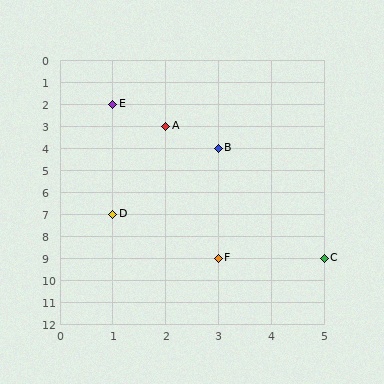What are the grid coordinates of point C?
Point C is at grid coordinates (5, 9).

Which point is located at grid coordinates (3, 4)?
Point B is at (3, 4).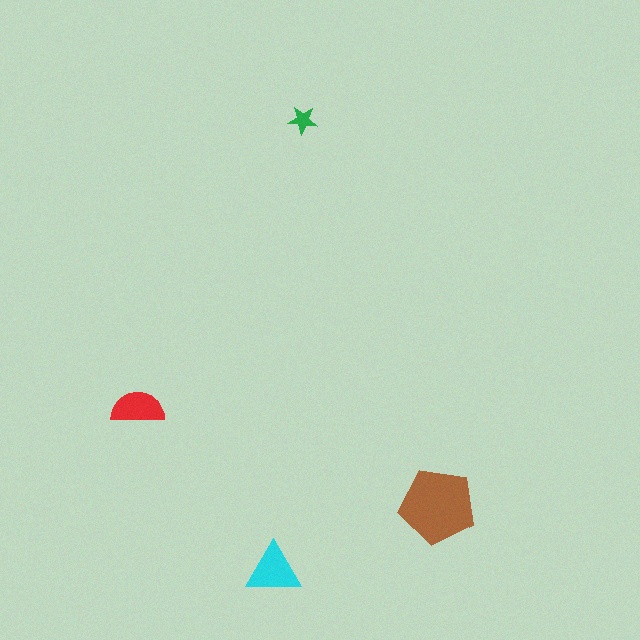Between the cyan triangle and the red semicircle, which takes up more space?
The cyan triangle.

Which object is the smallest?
The green star.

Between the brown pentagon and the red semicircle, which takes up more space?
The brown pentagon.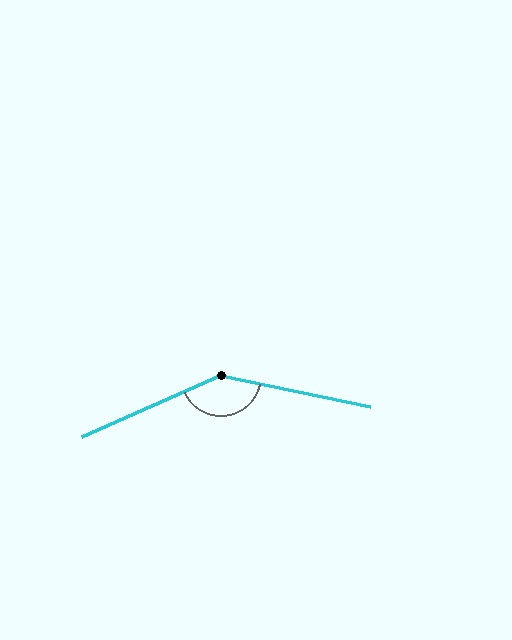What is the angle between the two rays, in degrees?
Approximately 144 degrees.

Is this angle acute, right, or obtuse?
It is obtuse.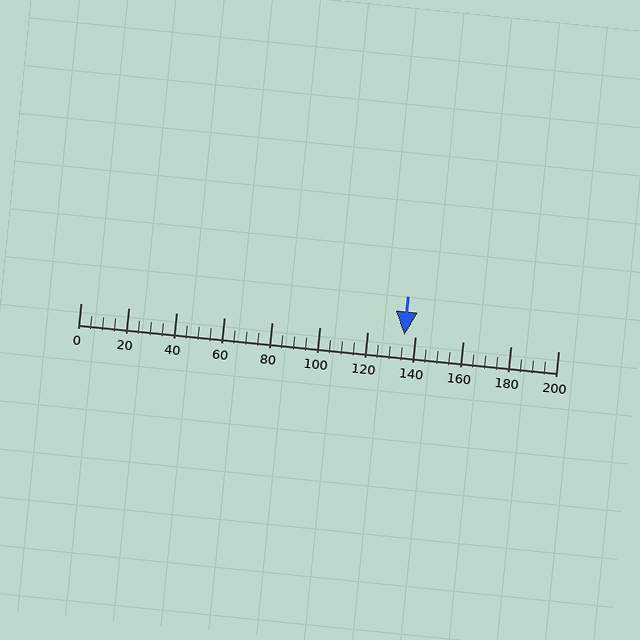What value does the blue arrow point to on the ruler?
The blue arrow points to approximately 136.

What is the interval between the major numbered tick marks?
The major tick marks are spaced 20 units apart.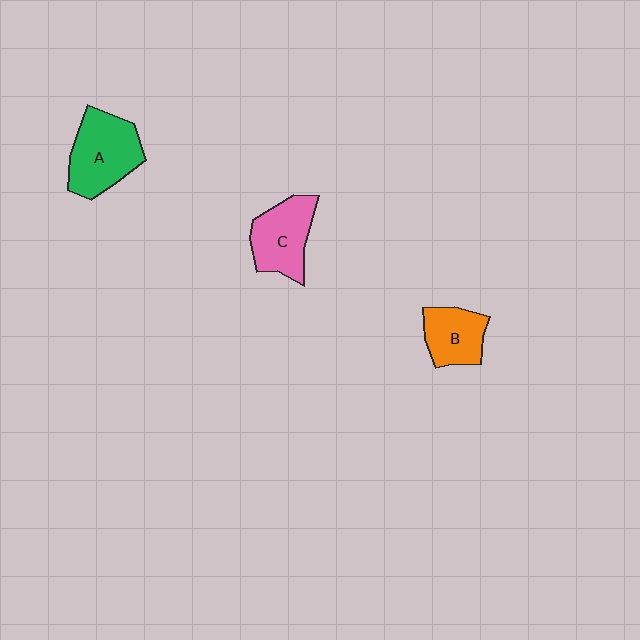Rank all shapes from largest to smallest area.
From largest to smallest: A (green), C (pink), B (orange).